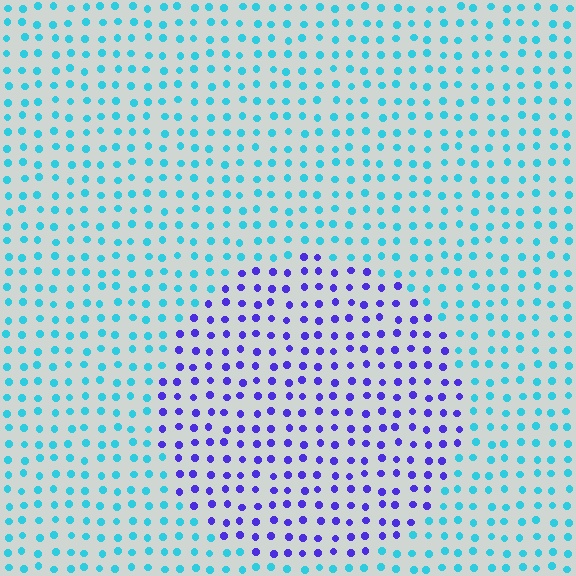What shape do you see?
I see a circle.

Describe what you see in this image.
The image is filled with small cyan elements in a uniform arrangement. A circle-shaped region is visible where the elements are tinted to a slightly different hue, forming a subtle color boundary.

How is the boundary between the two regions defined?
The boundary is defined purely by a slight shift in hue (about 64 degrees). Spacing, size, and orientation are identical on both sides.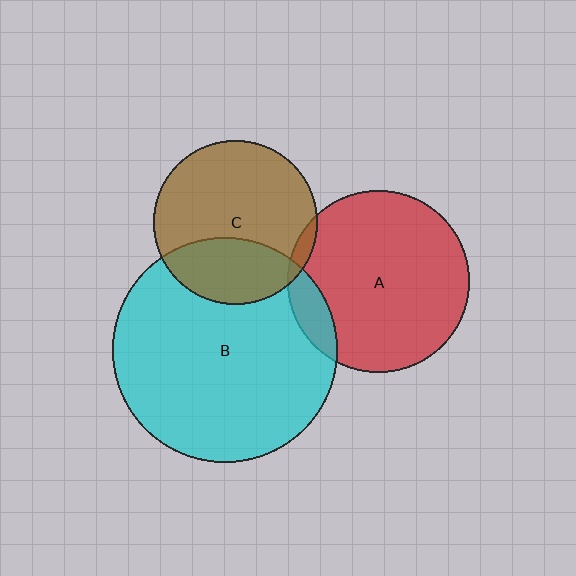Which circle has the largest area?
Circle B (cyan).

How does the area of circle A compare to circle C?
Approximately 1.2 times.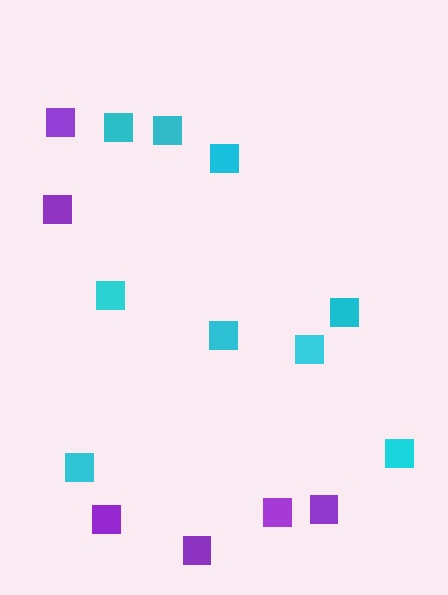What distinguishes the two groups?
There are 2 groups: one group of cyan squares (9) and one group of purple squares (6).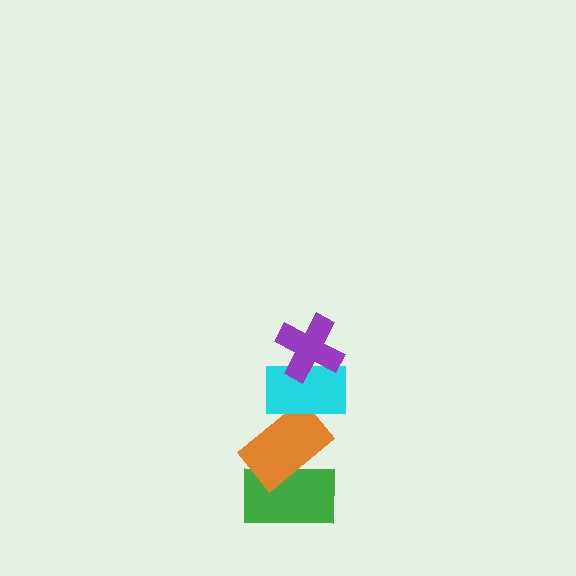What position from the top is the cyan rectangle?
The cyan rectangle is 2nd from the top.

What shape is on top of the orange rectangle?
The cyan rectangle is on top of the orange rectangle.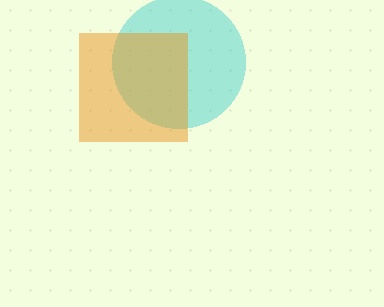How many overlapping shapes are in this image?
There are 2 overlapping shapes in the image.